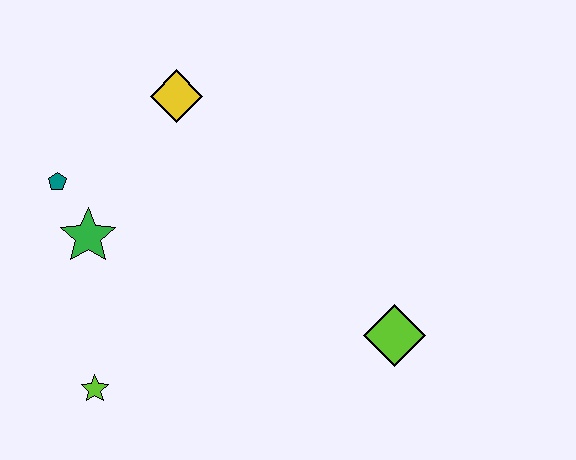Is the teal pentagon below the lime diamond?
No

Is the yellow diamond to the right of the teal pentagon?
Yes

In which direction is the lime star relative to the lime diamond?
The lime star is to the left of the lime diamond.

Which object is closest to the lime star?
The green star is closest to the lime star.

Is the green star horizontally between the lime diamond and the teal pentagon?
Yes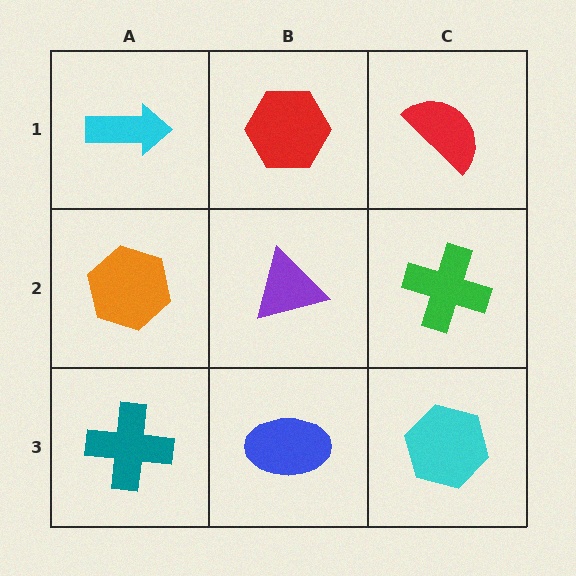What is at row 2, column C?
A green cross.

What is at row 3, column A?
A teal cross.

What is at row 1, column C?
A red semicircle.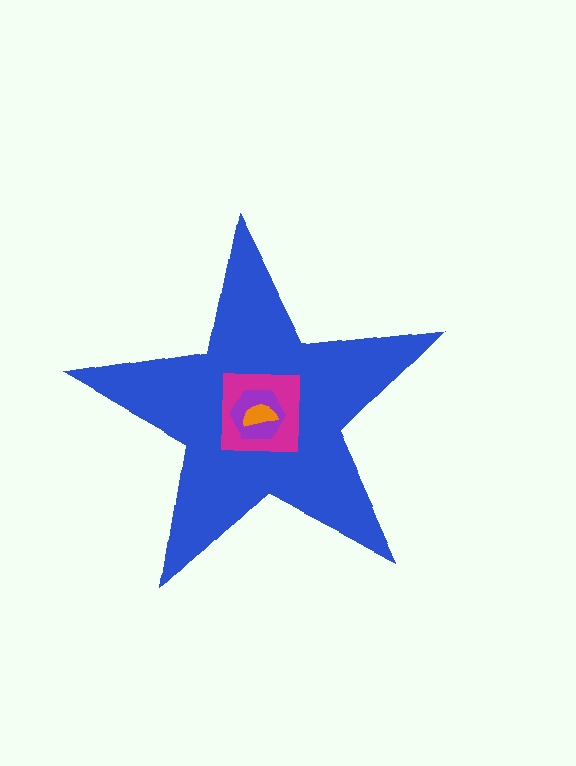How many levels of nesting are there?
4.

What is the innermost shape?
The orange semicircle.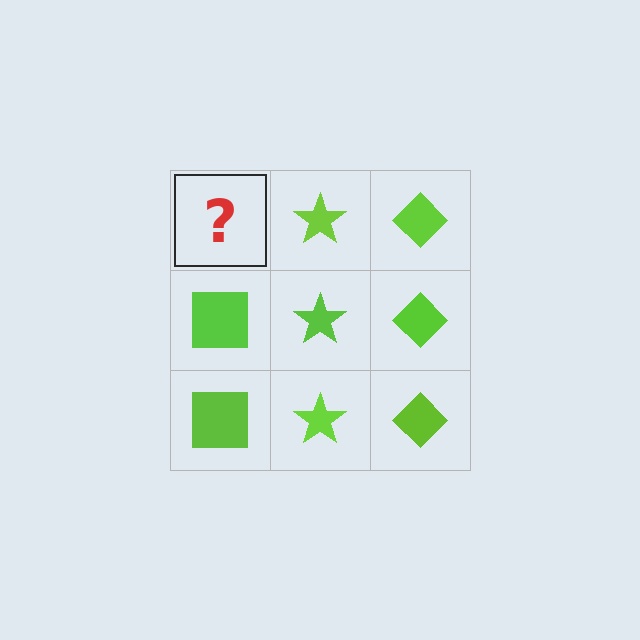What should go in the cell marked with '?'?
The missing cell should contain a lime square.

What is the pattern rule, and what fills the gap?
The rule is that each column has a consistent shape. The gap should be filled with a lime square.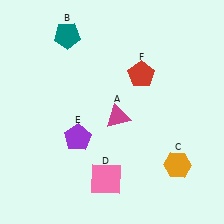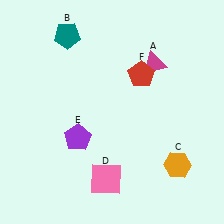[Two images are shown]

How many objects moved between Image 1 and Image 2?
1 object moved between the two images.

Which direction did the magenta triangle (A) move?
The magenta triangle (A) moved up.